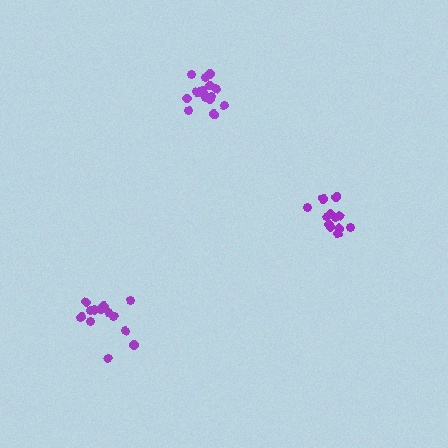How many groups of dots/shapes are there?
There are 3 groups.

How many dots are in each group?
Group 1: 15 dots, Group 2: 16 dots, Group 3: 12 dots (43 total).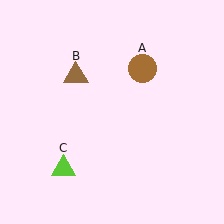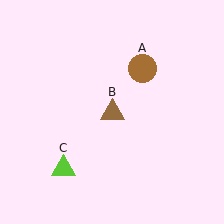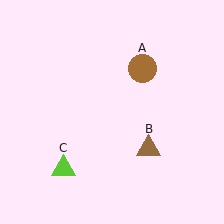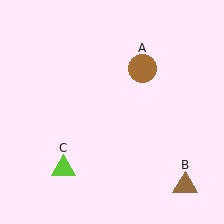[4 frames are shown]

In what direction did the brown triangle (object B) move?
The brown triangle (object B) moved down and to the right.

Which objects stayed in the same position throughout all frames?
Brown circle (object A) and lime triangle (object C) remained stationary.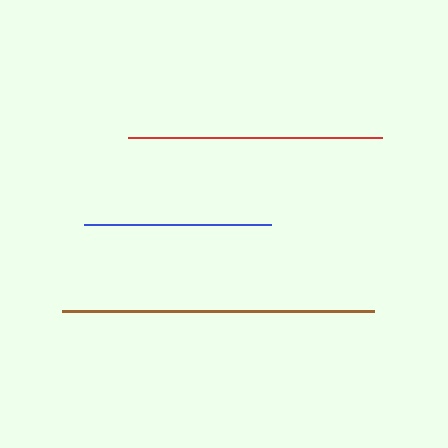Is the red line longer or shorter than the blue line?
The red line is longer than the blue line.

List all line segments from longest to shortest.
From longest to shortest: brown, red, blue.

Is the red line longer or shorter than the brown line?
The brown line is longer than the red line.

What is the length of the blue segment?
The blue segment is approximately 187 pixels long.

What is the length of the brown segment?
The brown segment is approximately 313 pixels long.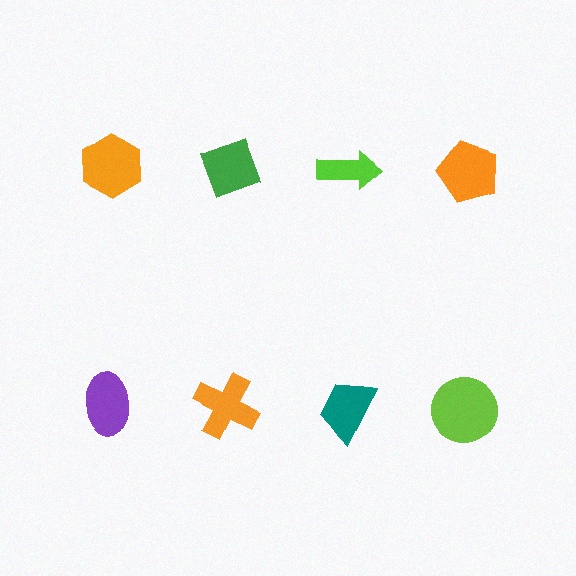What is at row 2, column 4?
A lime circle.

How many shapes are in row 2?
4 shapes.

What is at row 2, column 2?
An orange cross.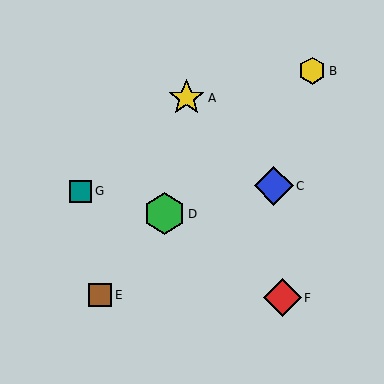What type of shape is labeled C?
Shape C is a blue diamond.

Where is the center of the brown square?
The center of the brown square is at (100, 295).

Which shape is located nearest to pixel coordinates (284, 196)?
The blue diamond (labeled C) at (274, 186) is nearest to that location.